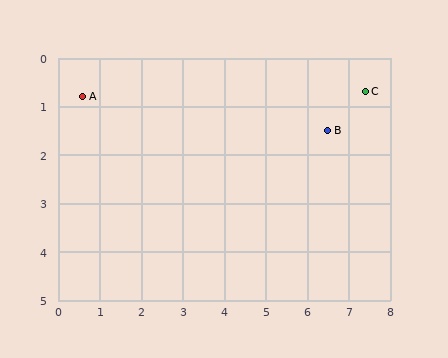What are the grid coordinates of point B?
Point B is at approximately (6.5, 1.5).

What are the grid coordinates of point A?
Point A is at approximately (0.6, 0.8).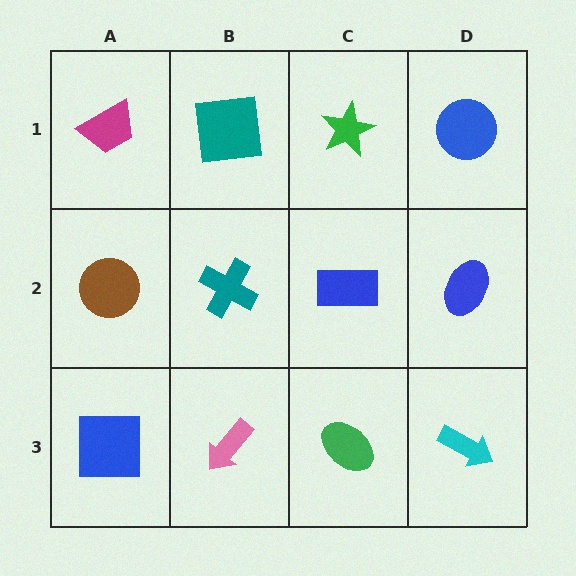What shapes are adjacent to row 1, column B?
A teal cross (row 2, column B), a magenta trapezoid (row 1, column A), a green star (row 1, column C).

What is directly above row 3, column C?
A blue rectangle.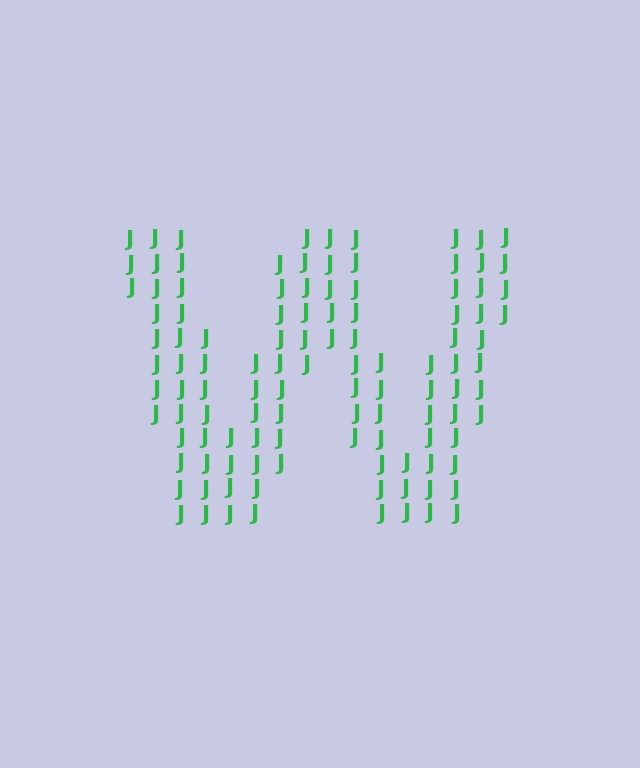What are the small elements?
The small elements are letter J's.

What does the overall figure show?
The overall figure shows the letter W.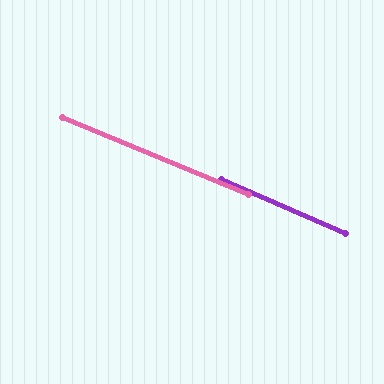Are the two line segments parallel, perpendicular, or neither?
Parallel — their directions differ by only 1.0°.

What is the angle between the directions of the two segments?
Approximately 1 degree.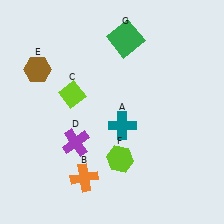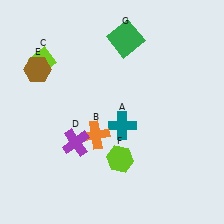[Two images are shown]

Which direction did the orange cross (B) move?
The orange cross (B) moved up.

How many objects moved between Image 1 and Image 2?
2 objects moved between the two images.